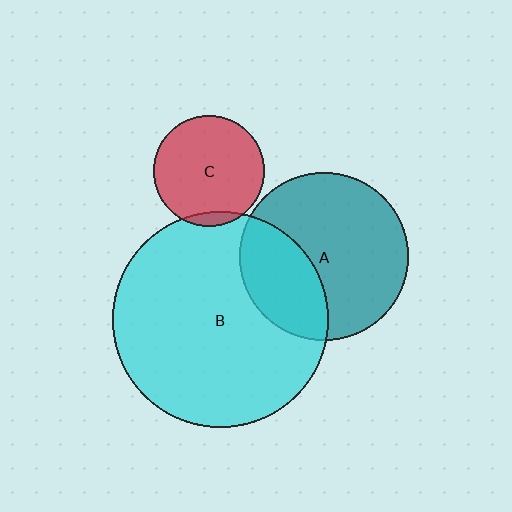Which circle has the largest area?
Circle B (cyan).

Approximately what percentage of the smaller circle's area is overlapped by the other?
Approximately 5%.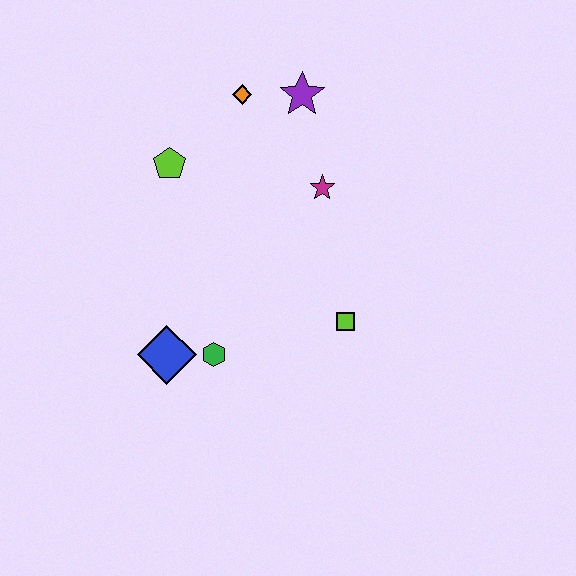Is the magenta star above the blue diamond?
Yes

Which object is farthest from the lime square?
The orange diamond is farthest from the lime square.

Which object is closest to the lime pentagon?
The orange diamond is closest to the lime pentagon.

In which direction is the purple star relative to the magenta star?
The purple star is above the magenta star.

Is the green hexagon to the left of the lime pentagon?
No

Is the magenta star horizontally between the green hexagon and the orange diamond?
No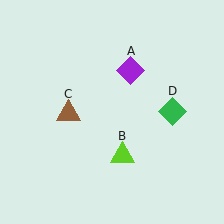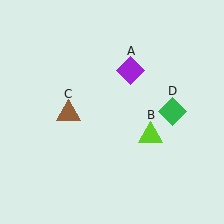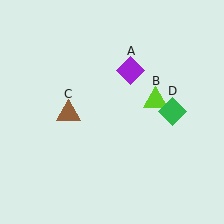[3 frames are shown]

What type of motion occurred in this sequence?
The lime triangle (object B) rotated counterclockwise around the center of the scene.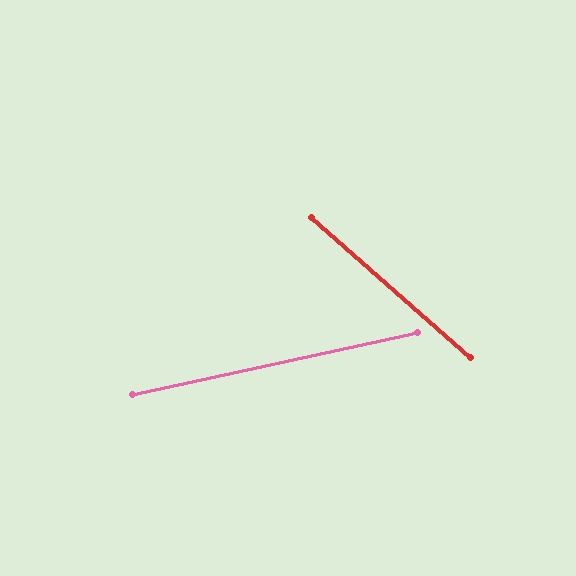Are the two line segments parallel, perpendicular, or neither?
Neither parallel nor perpendicular — they differ by about 54°.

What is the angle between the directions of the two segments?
Approximately 54 degrees.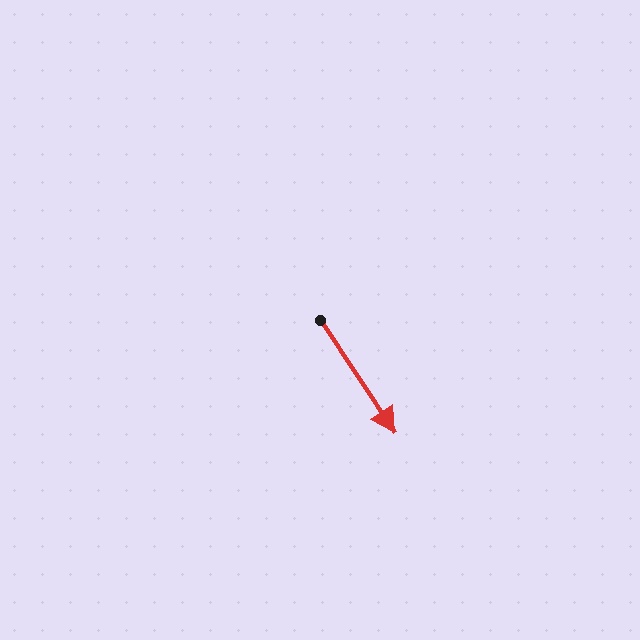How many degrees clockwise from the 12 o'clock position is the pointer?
Approximately 146 degrees.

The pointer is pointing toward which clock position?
Roughly 5 o'clock.